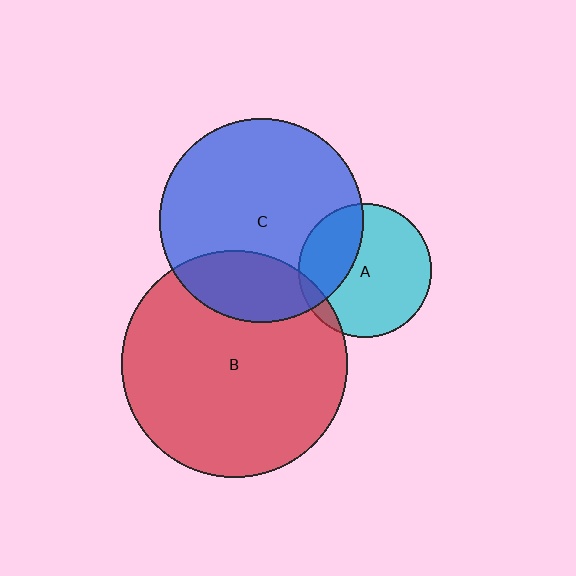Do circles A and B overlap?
Yes.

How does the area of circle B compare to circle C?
Approximately 1.2 times.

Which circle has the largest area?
Circle B (red).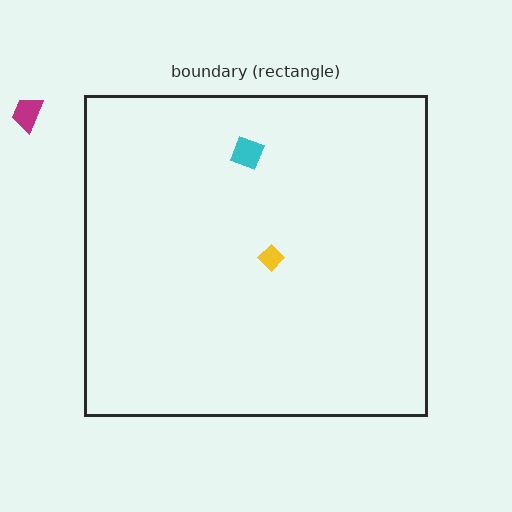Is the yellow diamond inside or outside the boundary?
Inside.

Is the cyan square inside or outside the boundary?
Inside.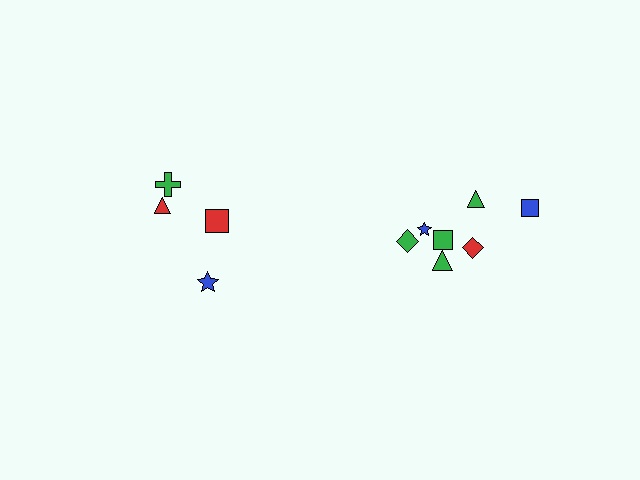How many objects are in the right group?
There are 7 objects.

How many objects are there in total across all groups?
There are 12 objects.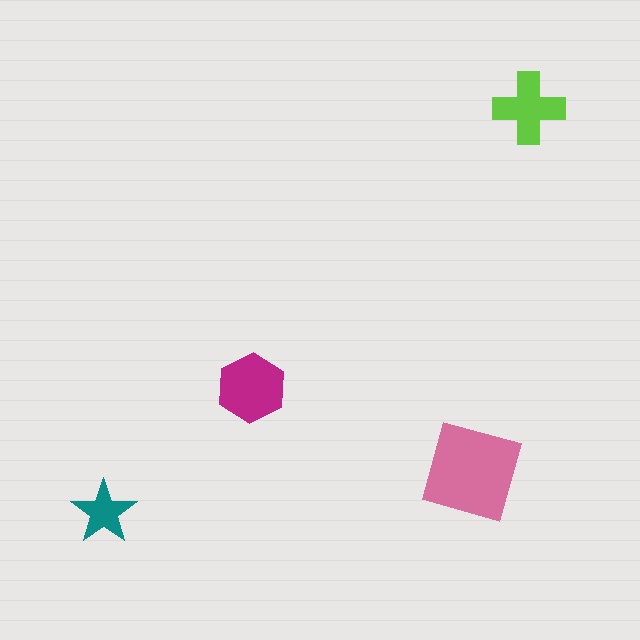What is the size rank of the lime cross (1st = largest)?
3rd.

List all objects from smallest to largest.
The teal star, the lime cross, the magenta hexagon, the pink square.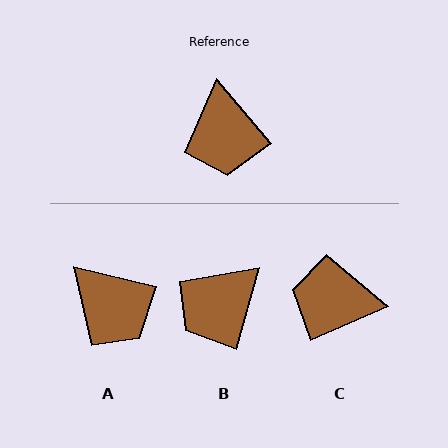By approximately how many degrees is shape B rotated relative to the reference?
Approximately 56 degrees clockwise.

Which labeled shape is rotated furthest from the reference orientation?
C, about 107 degrees away.